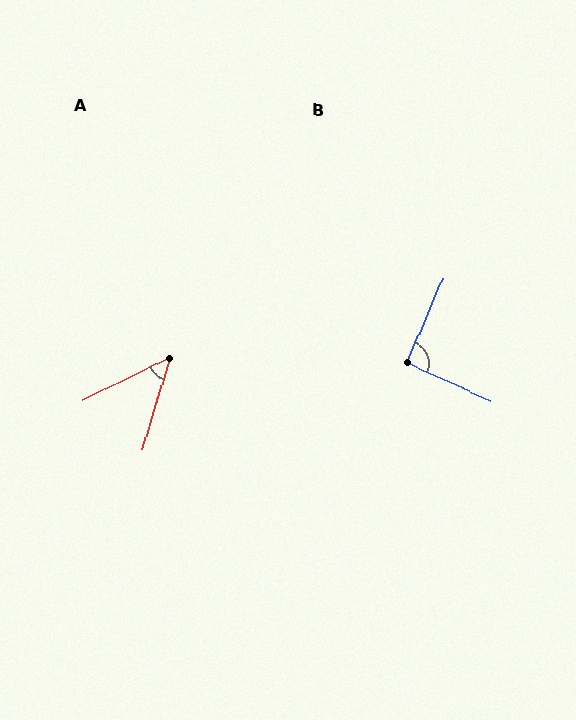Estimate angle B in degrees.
Approximately 91 degrees.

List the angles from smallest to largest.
A (47°), B (91°).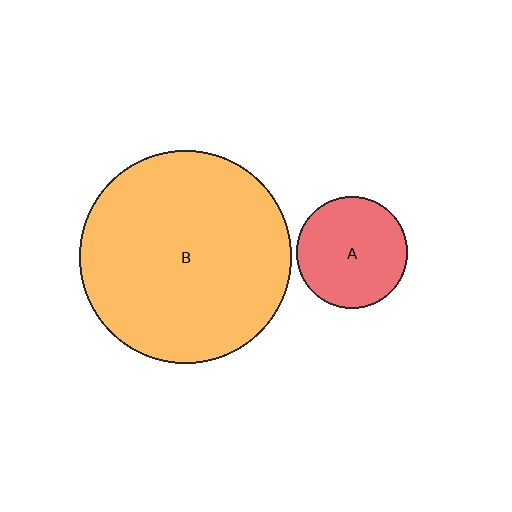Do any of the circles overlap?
No, none of the circles overlap.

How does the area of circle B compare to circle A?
Approximately 3.6 times.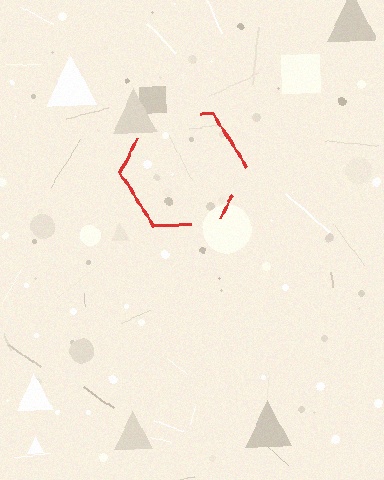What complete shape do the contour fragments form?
The contour fragments form a hexagon.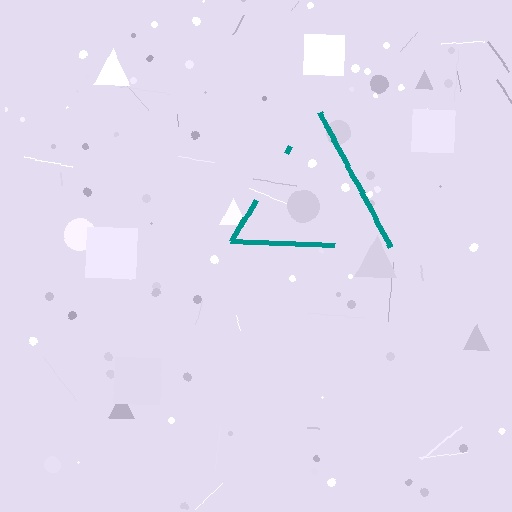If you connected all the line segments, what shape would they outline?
They would outline a triangle.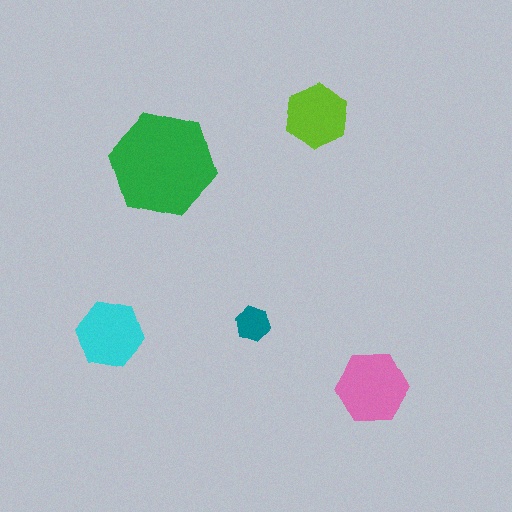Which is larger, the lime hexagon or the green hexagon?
The green one.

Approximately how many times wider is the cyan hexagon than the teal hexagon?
About 2 times wider.